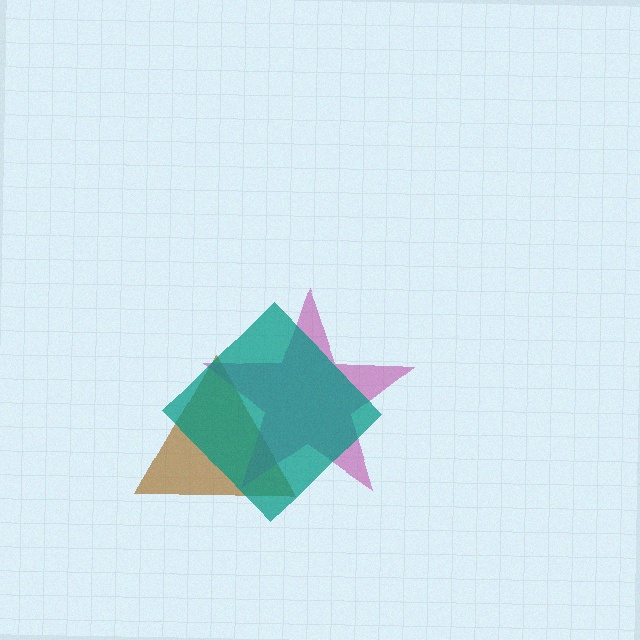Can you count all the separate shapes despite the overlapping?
Yes, there are 3 separate shapes.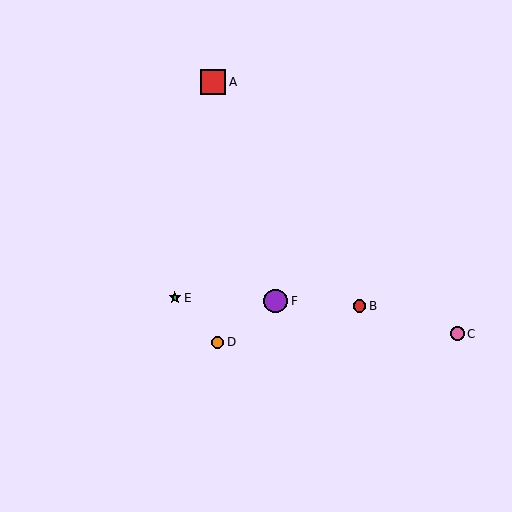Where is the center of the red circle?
The center of the red circle is at (359, 306).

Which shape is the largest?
The red square (labeled A) is the largest.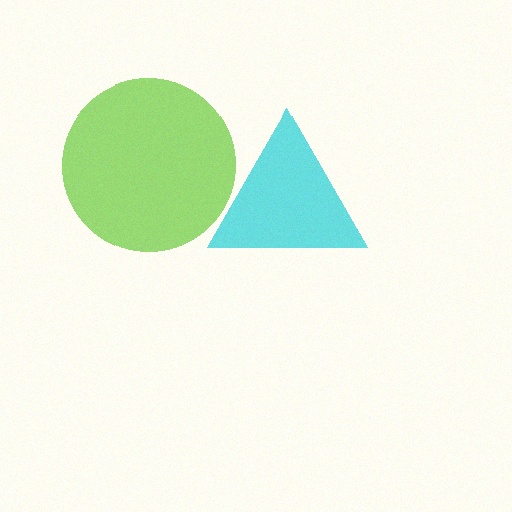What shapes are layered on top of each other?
The layered shapes are: a lime circle, a cyan triangle.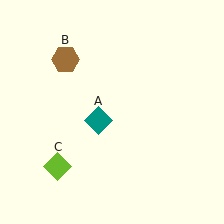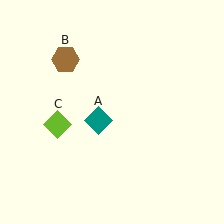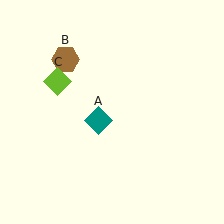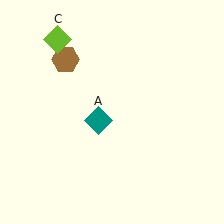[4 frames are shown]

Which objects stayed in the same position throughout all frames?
Teal diamond (object A) and brown hexagon (object B) remained stationary.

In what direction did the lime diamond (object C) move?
The lime diamond (object C) moved up.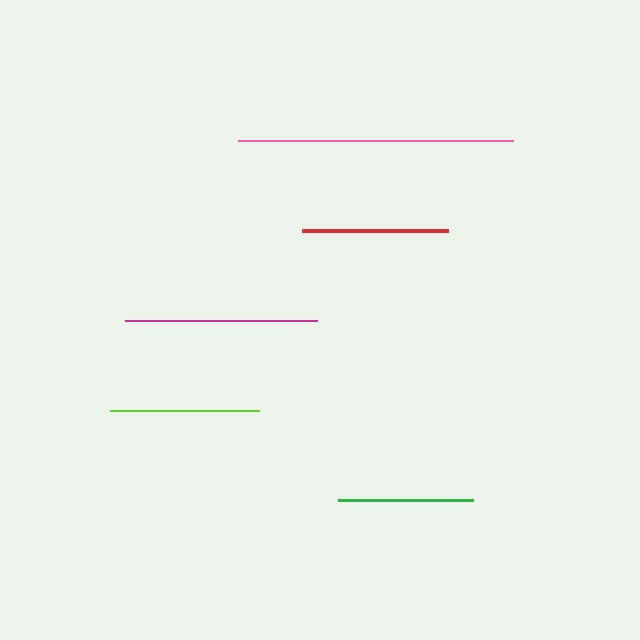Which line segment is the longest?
The pink line is the longest at approximately 275 pixels.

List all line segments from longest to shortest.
From longest to shortest: pink, magenta, lime, red, green.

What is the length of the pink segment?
The pink segment is approximately 275 pixels long.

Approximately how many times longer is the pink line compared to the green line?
The pink line is approximately 2.0 times the length of the green line.